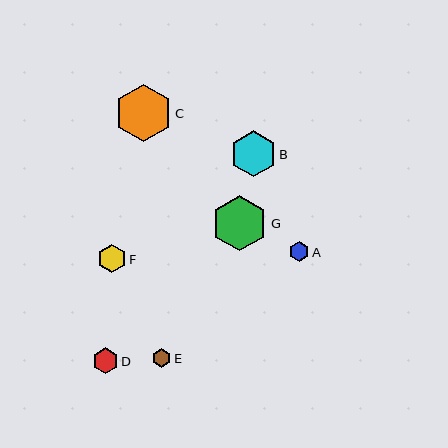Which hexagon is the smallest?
Hexagon E is the smallest with a size of approximately 19 pixels.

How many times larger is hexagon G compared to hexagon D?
Hexagon G is approximately 2.1 times the size of hexagon D.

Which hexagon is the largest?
Hexagon C is the largest with a size of approximately 58 pixels.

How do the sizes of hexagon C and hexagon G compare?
Hexagon C and hexagon G are approximately the same size.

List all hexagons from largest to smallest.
From largest to smallest: C, G, B, F, D, A, E.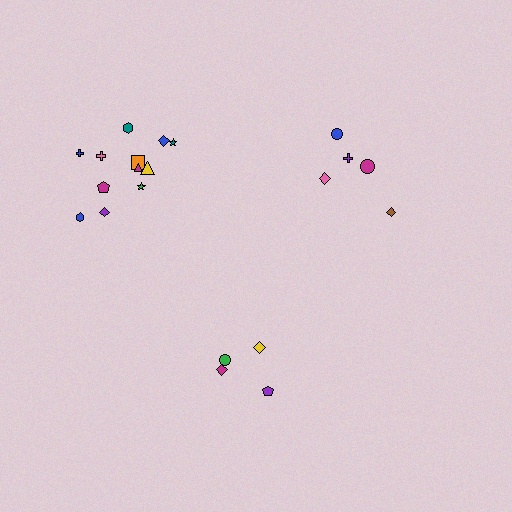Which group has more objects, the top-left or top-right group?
The top-left group.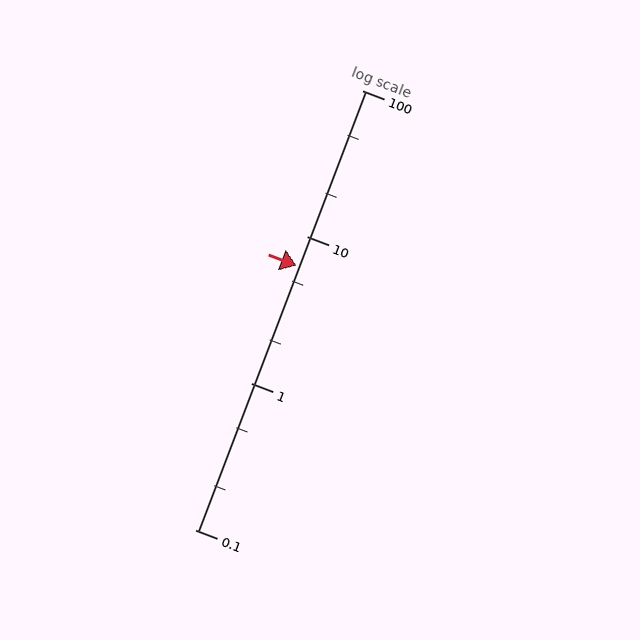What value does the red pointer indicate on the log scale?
The pointer indicates approximately 6.4.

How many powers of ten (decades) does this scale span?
The scale spans 3 decades, from 0.1 to 100.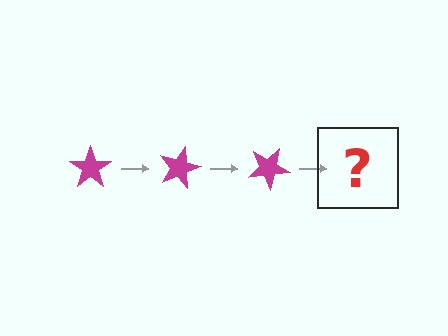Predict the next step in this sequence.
The next step is a magenta star rotated 45 degrees.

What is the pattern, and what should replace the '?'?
The pattern is that the star rotates 15 degrees each step. The '?' should be a magenta star rotated 45 degrees.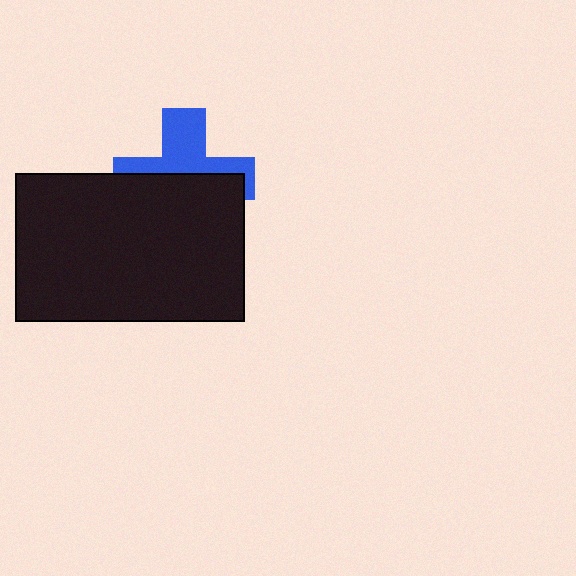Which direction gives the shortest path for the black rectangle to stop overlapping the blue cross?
Moving down gives the shortest separation.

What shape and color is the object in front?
The object in front is a black rectangle.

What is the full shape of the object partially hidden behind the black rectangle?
The partially hidden object is a blue cross.